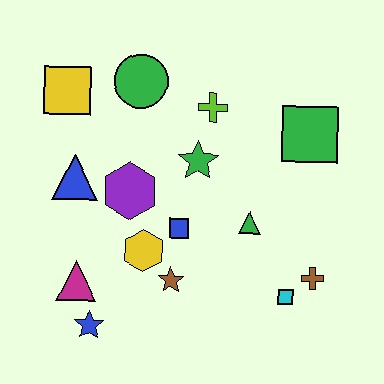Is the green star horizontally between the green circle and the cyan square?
Yes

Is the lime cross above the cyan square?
Yes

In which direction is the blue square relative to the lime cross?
The blue square is below the lime cross.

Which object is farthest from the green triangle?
The yellow square is farthest from the green triangle.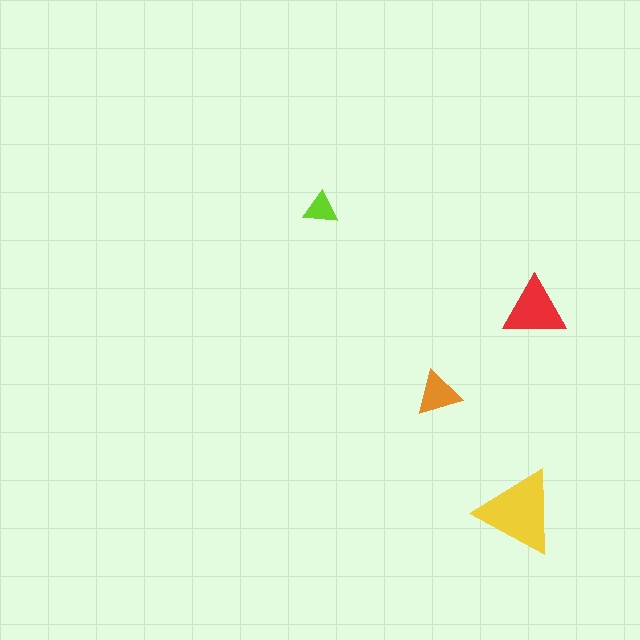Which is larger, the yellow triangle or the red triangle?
The yellow one.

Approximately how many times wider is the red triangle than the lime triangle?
About 2 times wider.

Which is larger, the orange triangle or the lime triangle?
The orange one.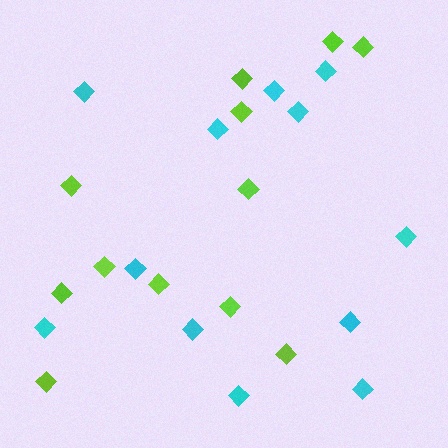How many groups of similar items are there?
There are 2 groups: one group of lime diamonds (12) and one group of cyan diamonds (12).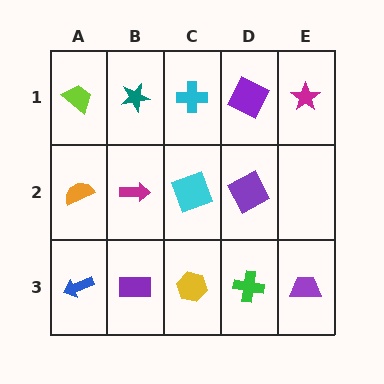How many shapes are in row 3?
5 shapes.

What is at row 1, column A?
A lime trapezoid.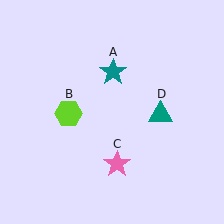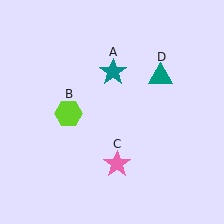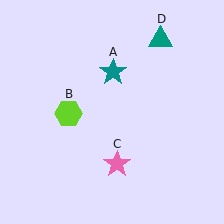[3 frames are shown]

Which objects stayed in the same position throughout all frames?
Teal star (object A) and lime hexagon (object B) and pink star (object C) remained stationary.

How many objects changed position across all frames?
1 object changed position: teal triangle (object D).